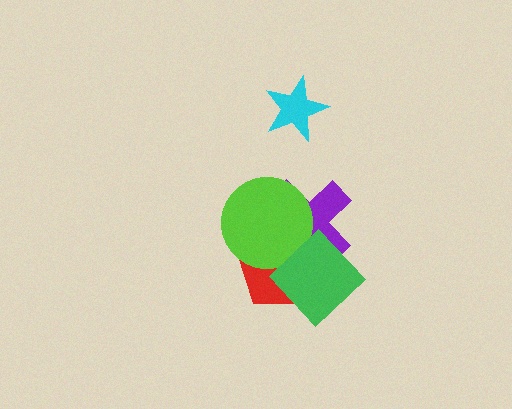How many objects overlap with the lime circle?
2 objects overlap with the lime circle.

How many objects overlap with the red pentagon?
3 objects overlap with the red pentagon.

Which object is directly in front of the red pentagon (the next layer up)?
The purple cross is directly in front of the red pentagon.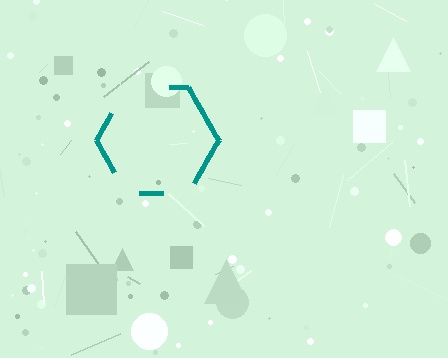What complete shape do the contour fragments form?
The contour fragments form a hexagon.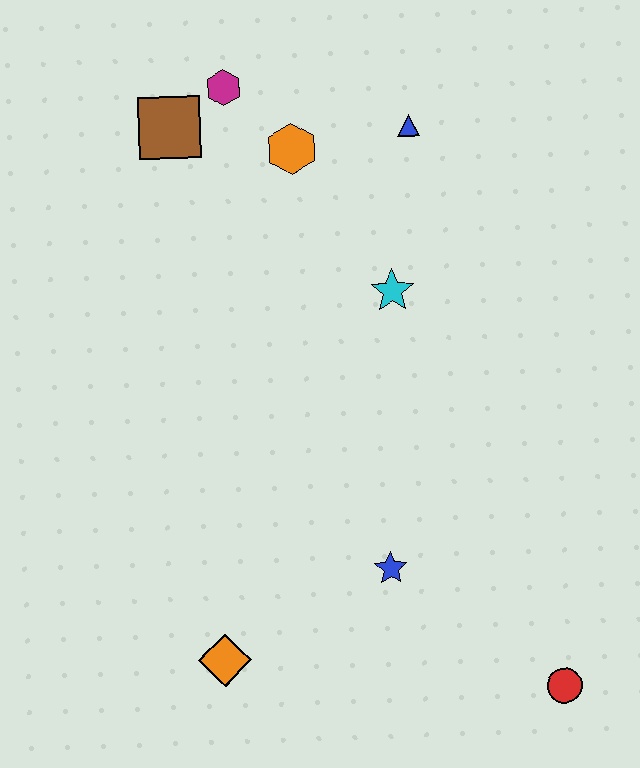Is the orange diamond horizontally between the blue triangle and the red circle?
No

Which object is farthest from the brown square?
The red circle is farthest from the brown square.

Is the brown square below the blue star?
No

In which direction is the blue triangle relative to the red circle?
The blue triangle is above the red circle.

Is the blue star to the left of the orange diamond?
No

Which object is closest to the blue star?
The orange diamond is closest to the blue star.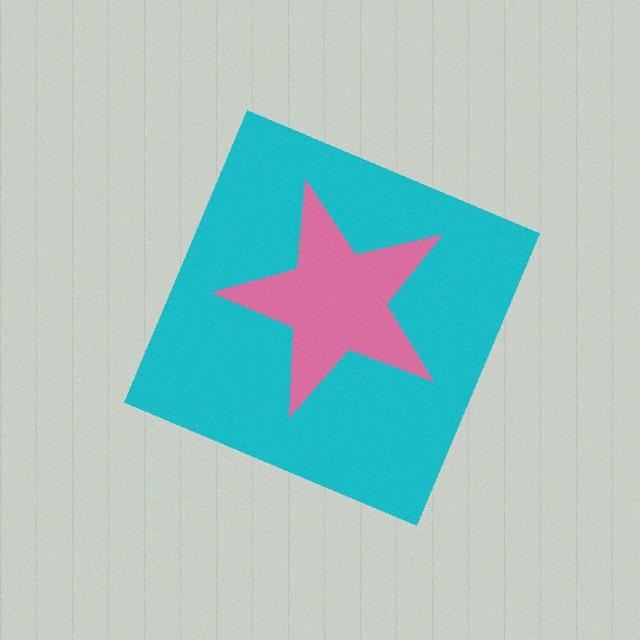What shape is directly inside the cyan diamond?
The pink star.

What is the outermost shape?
The cyan diamond.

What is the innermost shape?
The pink star.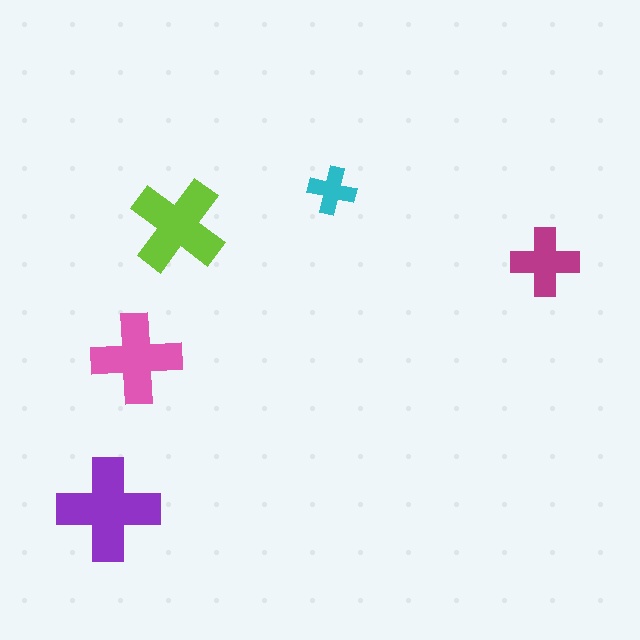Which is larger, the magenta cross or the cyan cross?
The magenta one.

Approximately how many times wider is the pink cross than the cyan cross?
About 2 times wider.